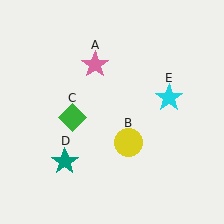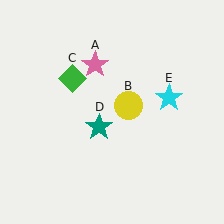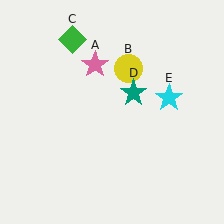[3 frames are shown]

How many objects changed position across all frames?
3 objects changed position: yellow circle (object B), green diamond (object C), teal star (object D).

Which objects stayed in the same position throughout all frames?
Pink star (object A) and cyan star (object E) remained stationary.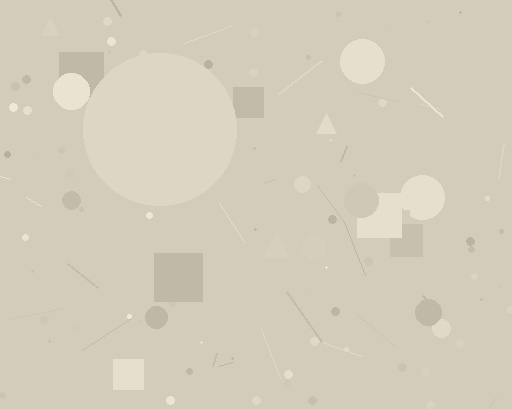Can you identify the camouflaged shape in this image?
The camouflaged shape is a circle.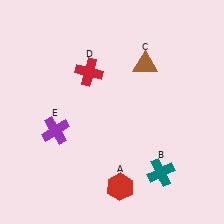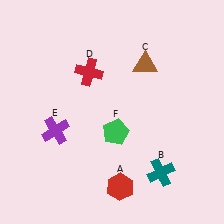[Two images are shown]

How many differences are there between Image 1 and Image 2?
There is 1 difference between the two images.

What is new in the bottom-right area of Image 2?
A green pentagon (F) was added in the bottom-right area of Image 2.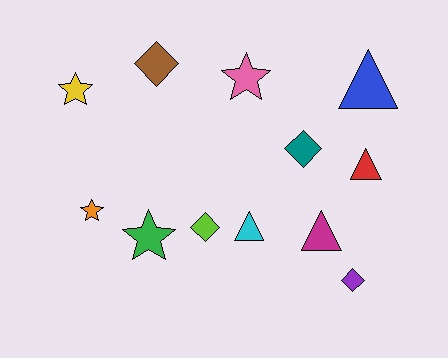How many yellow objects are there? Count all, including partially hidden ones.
There is 1 yellow object.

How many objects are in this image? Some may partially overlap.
There are 12 objects.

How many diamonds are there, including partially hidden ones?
There are 4 diamonds.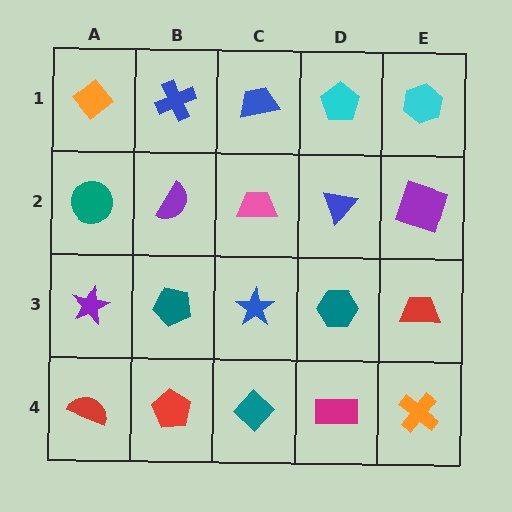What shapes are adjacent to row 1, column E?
A purple square (row 2, column E), a cyan pentagon (row 1, column D).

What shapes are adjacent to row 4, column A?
A purple star (row 3, column A), a red pentagon (row 4, column B).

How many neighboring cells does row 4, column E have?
2.